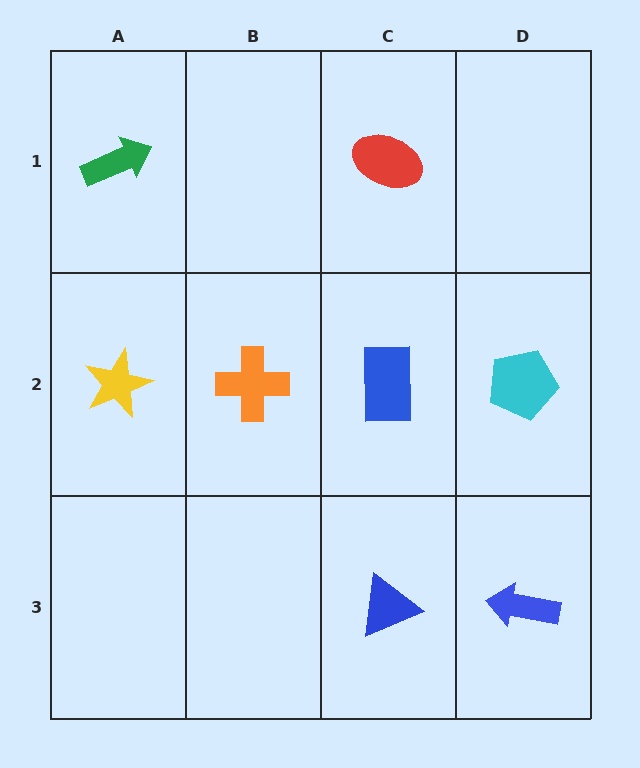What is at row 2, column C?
A blue rectangle.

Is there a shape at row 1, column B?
No, that cell is empty.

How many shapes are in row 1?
2 shapes.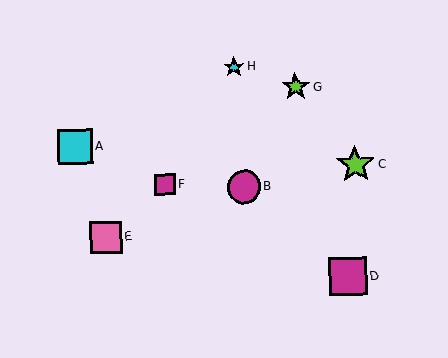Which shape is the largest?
The lime star (labeled C) is the largest.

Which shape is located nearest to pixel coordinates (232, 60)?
The cyan star (labeled H) at (234, 67) is nearest to that location.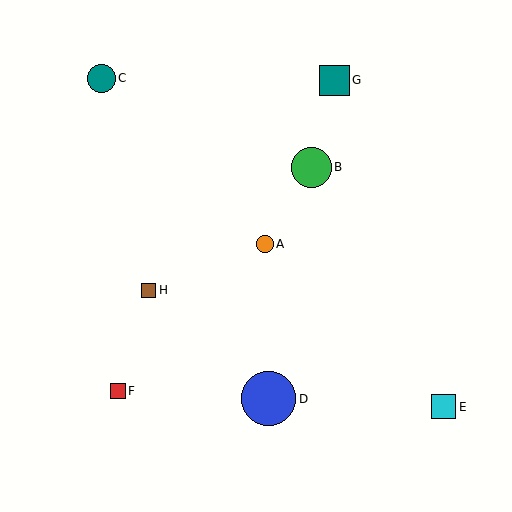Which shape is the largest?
The blue circle (labeled D) is the largest.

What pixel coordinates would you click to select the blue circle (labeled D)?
Click at (269, 399) to select the blue circle D.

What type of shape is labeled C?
Shape C is a teal circle.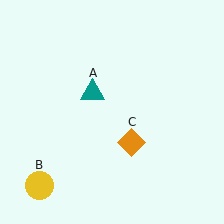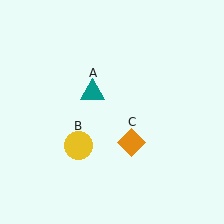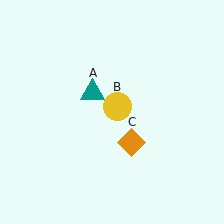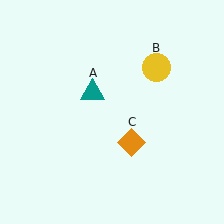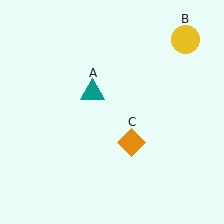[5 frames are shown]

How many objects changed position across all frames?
1 object changed position: yellow circle (object B).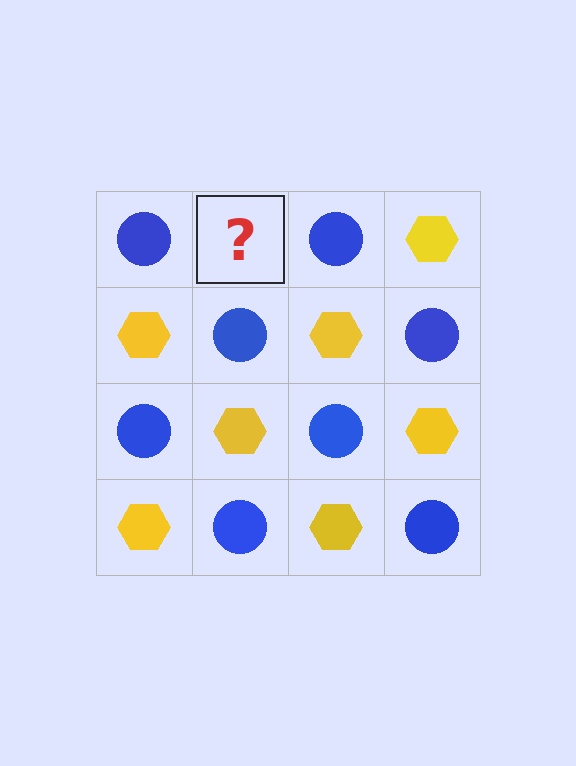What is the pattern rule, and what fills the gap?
The rule is that it alternates blue circle and yellow hexagon in a checkerboard pattern. The gap should be filled with a yellow hexagon.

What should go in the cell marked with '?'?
The missing cell should contain a yellow hexagon.